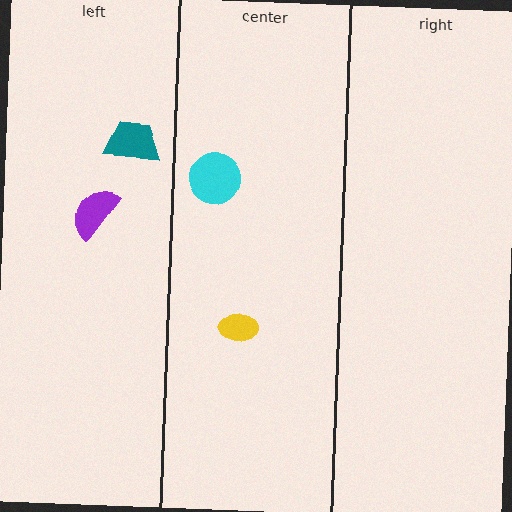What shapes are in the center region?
The cyan circle, the yellow ellipse.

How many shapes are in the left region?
2.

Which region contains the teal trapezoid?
The left region.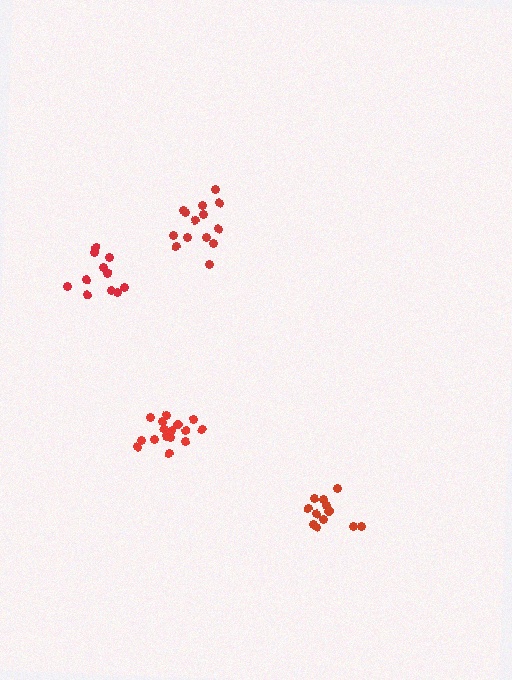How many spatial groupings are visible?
There are 4 spatial groupings.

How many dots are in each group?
Group 1: 11 dots, Group 2: 12 dots, Group 3: 14 dots, Group 4: 16 dots (53 total).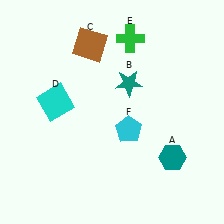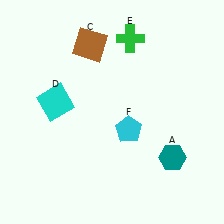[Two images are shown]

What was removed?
The teal star (B) was removed in Image 2.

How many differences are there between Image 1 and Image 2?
There is 1 difference between the two images.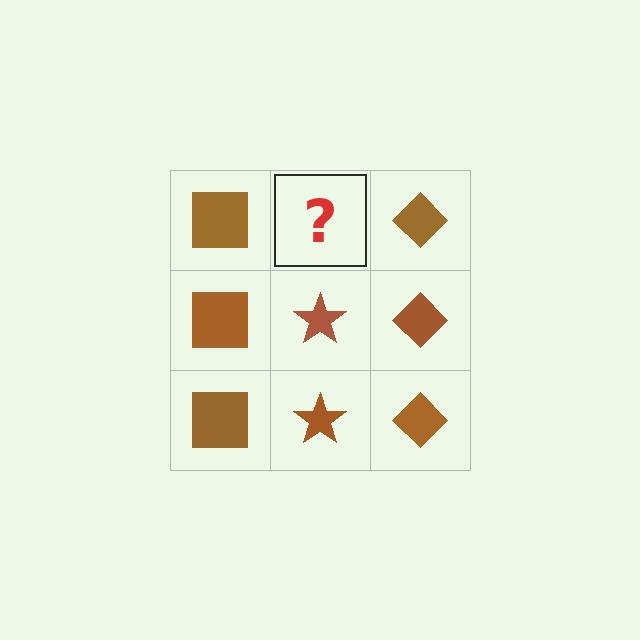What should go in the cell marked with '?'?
The missing cell should contain a brown star.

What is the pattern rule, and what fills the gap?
The rule is that each column has a consistent shape. The gap should be filled with a brown star.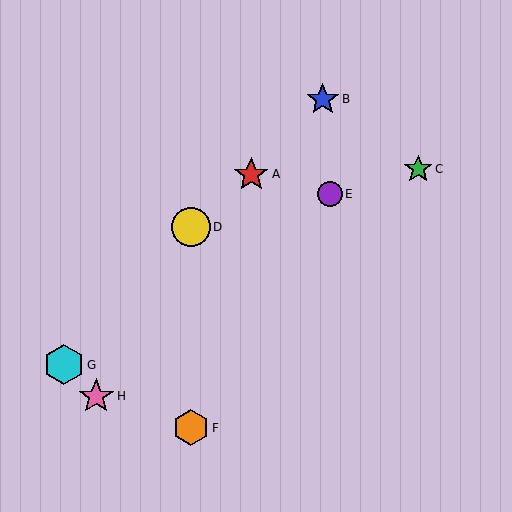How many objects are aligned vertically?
2 objects (D, F) are aligned vertically.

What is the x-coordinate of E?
Object E is at x≈330.